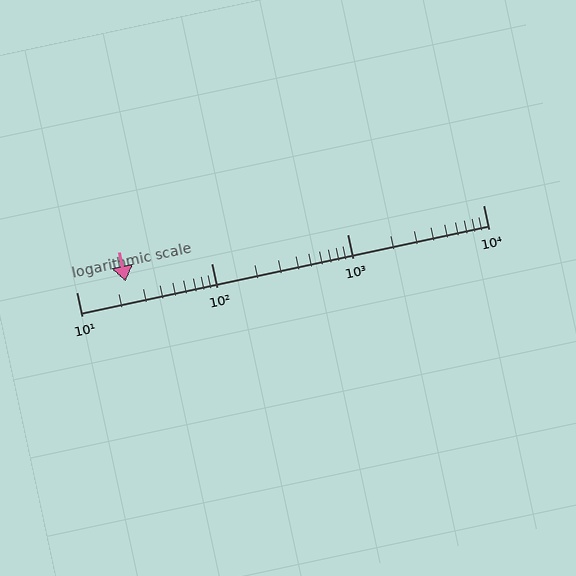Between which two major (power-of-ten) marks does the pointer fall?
The pointer is between 10 and 100.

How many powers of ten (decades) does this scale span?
The scale spans 3 decades, from 10 to 10000.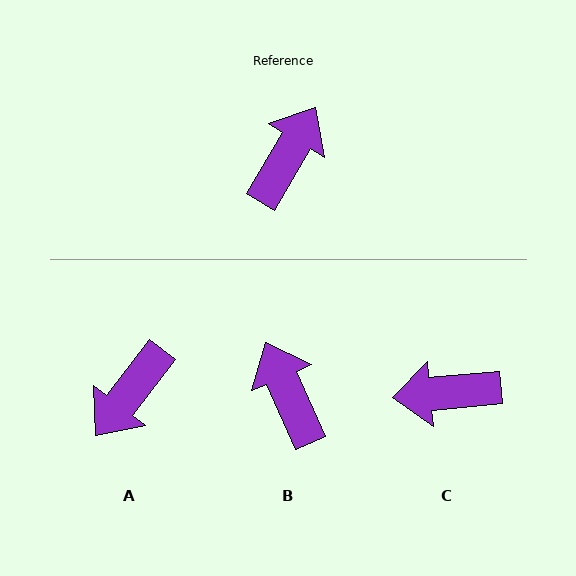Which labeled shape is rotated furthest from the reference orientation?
A, about 173 degrees away.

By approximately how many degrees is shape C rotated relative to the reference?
Approximately 126 degrees counter-clockwise.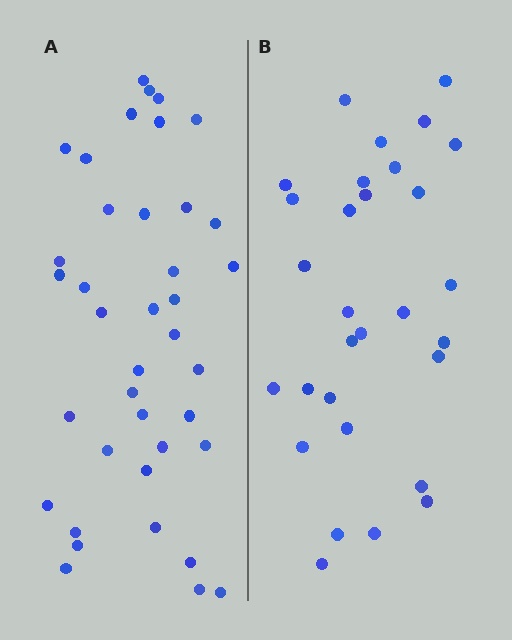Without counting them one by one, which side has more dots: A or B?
Region A (the left region) has more dots.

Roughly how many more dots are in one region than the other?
Region A has roughly 8 or so more dots than region B.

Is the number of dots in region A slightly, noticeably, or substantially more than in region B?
Region A has noticeably more, but not dramatically so. The ratio is roughly 1.3 to 1.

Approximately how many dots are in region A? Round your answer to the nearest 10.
About 40 dots. (The exact count is 39, which rounds to 40.)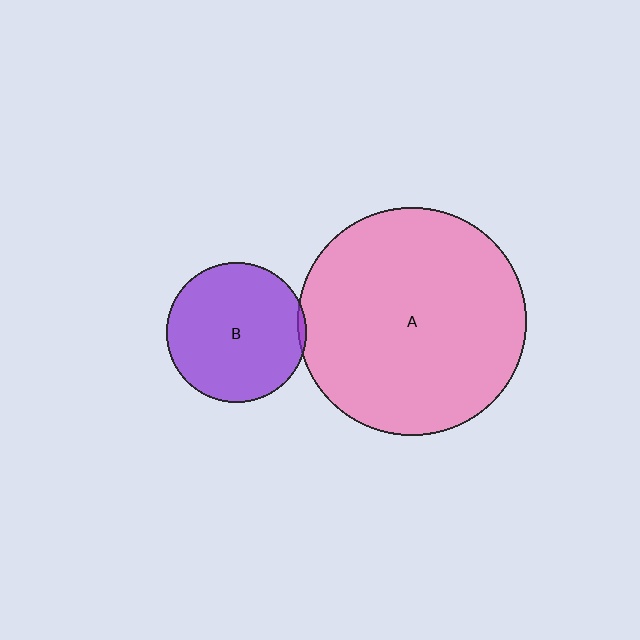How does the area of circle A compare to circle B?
Approximately 2.7 times.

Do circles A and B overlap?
Yes.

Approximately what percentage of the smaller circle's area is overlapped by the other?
Approximately 5%.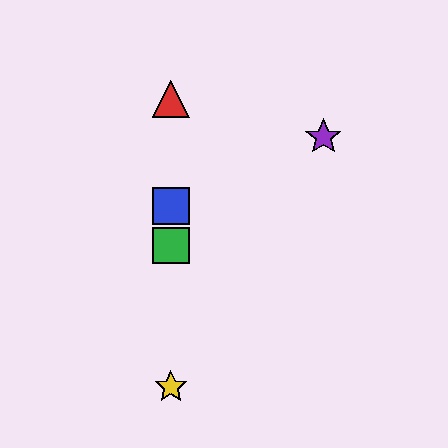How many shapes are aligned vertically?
4 shapes (the red triangle, the blue square, the green square, the yellow star) are aligned vertically.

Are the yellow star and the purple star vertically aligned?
No, the yellow star is at x≈171 and the purple star is at x≈323.